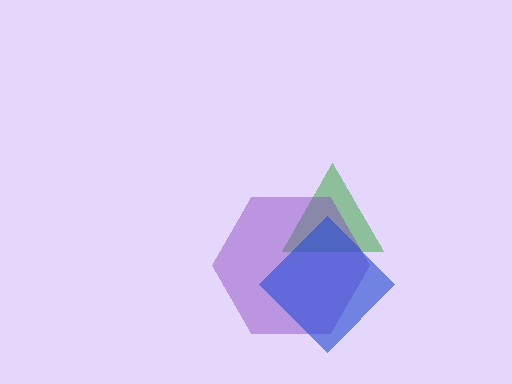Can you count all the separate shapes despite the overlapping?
Yes, there are 3 separate shapes.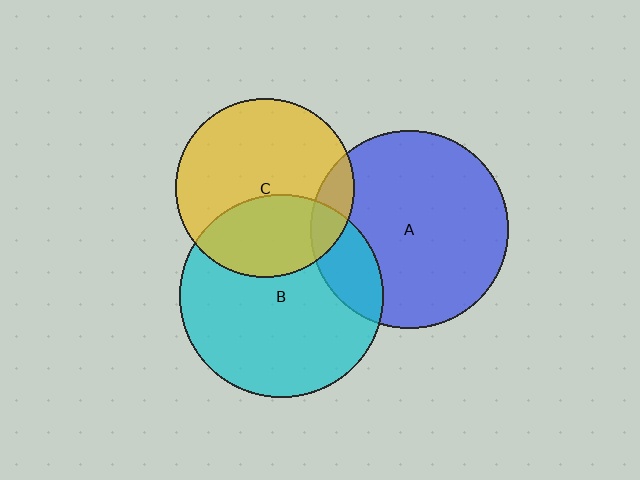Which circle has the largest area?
Circle B (cyan).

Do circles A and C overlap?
Yes.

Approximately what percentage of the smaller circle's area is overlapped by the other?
Approximately 10%.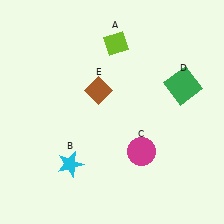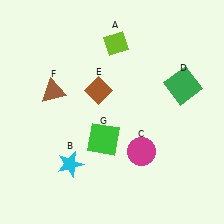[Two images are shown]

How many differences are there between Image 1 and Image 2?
There are 2 differences between the two images.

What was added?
A brown triangle (F), a green square (G) were added in Image 2.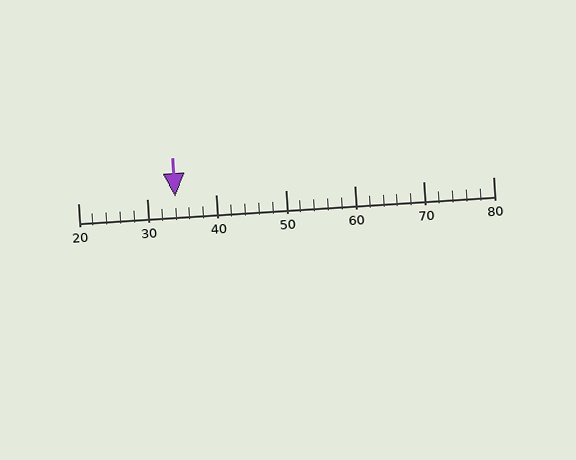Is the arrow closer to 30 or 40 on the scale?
The arrow is closer to 30.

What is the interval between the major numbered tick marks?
The major tick marks are spaced 10 units apart.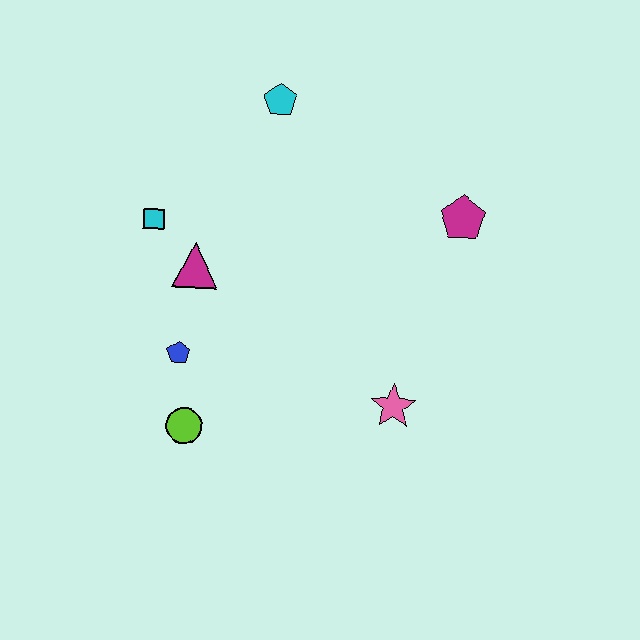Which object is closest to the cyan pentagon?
The cyan square is closest to the cyan pentagon.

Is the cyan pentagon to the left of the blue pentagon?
No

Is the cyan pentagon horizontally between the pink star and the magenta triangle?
Yes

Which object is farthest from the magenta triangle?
The magenta pentagon is farthest from the magenta triangle.